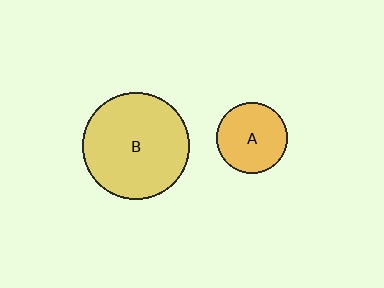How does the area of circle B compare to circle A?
Approximately 2.3 times.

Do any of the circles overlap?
No, none of the circles overlap.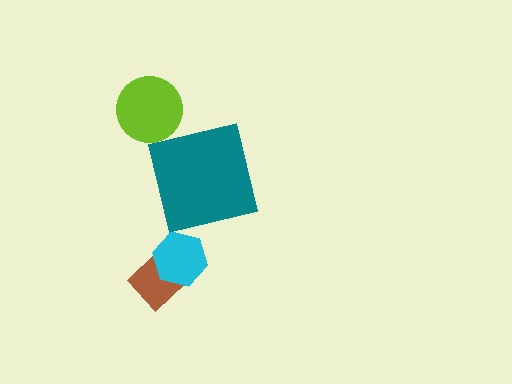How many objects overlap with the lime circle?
0 objects overlap with the lime circle.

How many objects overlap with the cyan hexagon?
1 object overlaps with the cyan hexagon.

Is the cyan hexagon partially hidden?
No, no other shape covers it.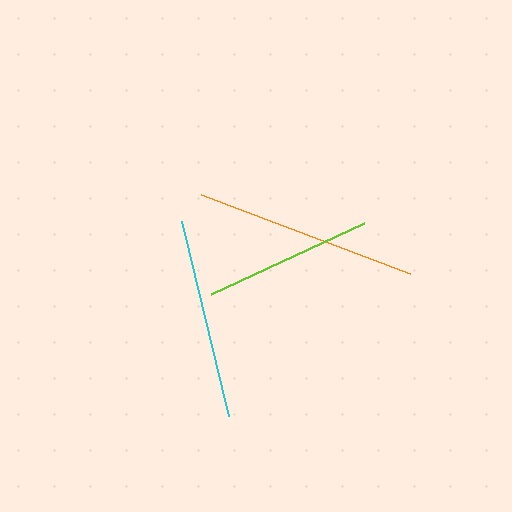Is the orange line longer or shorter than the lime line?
The orange line is longer than the lime line.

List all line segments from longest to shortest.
From longest to shortest: orange, cyan, lime.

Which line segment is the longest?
The orange line is the longest at approximately 224 pixels.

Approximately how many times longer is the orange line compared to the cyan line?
The orange line is approximately 1.1 times the length of the cyan line.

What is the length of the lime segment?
The lime segment is approximately 168 pixels long.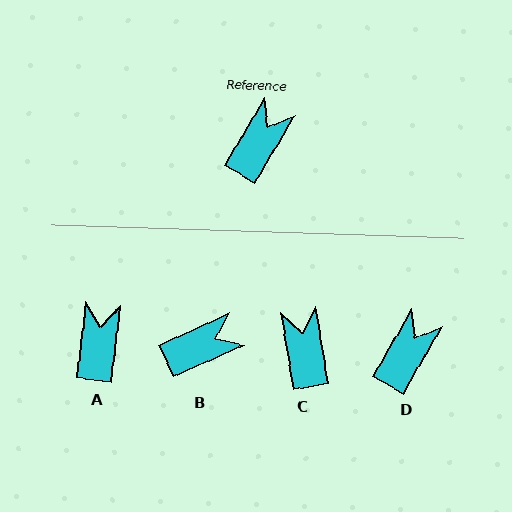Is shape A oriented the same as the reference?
No, it is off by about 23 degrees.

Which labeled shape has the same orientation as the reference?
D.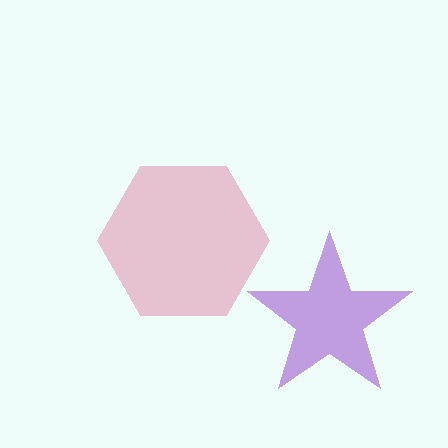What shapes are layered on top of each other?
The layered shapes are: a pink hexagon, a purple star.